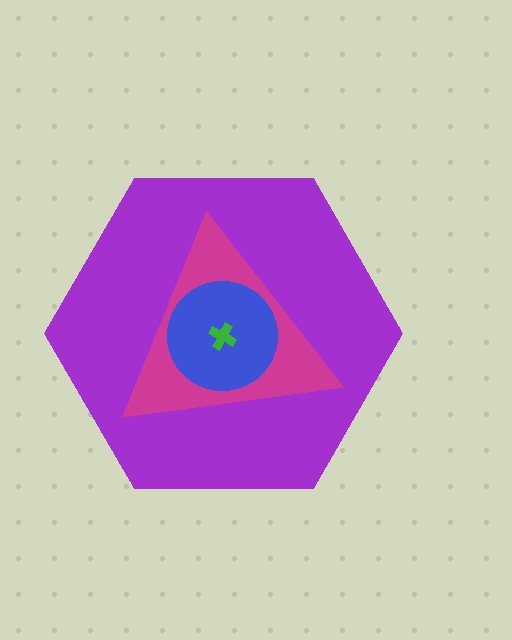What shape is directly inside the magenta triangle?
The blue circle.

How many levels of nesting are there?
4.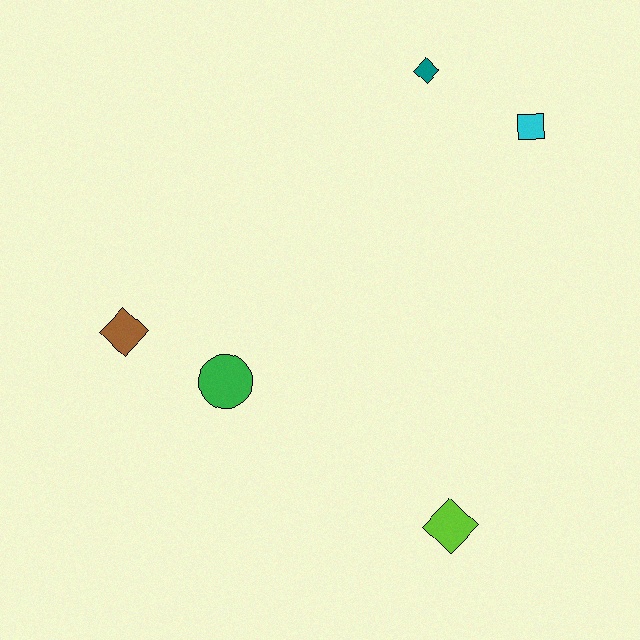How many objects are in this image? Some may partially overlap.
There are 5 objects.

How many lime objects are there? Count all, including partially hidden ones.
There is 1 lime object.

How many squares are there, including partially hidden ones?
There is 1 square.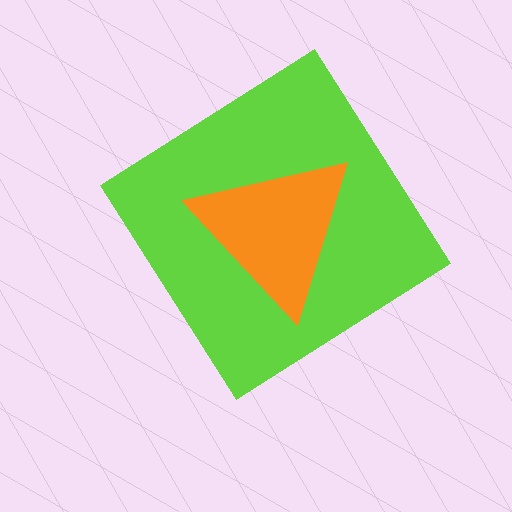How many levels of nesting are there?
2.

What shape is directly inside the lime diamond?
The orange triangle.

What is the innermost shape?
The orange triangle.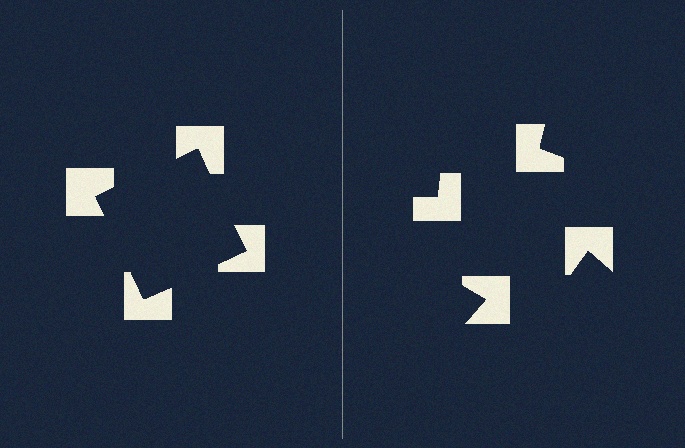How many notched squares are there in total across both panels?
8 — 4 on each side.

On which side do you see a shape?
An illusory square appears on the left side. On the right side the wedge cuts are rotated, so no coherent shape forms.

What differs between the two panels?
The notched squares are positioned identically on both sides; only the wedge orientations differ. On the left they align to a square; on the right they are misaligned.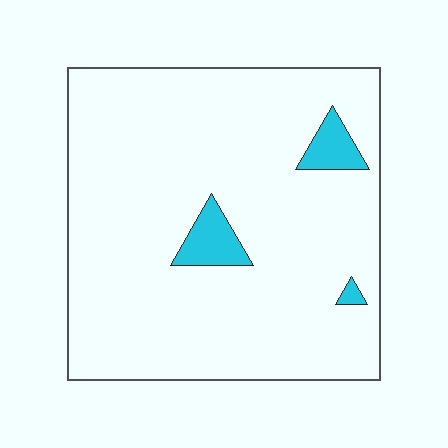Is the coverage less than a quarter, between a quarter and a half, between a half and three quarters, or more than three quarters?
Less than a quarter.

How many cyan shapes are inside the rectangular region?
3.